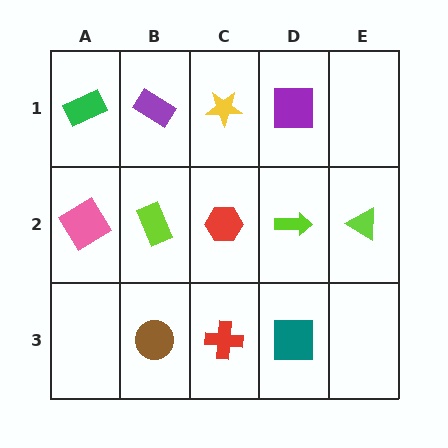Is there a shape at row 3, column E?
No, that cell is empty.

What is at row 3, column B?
A brown circle.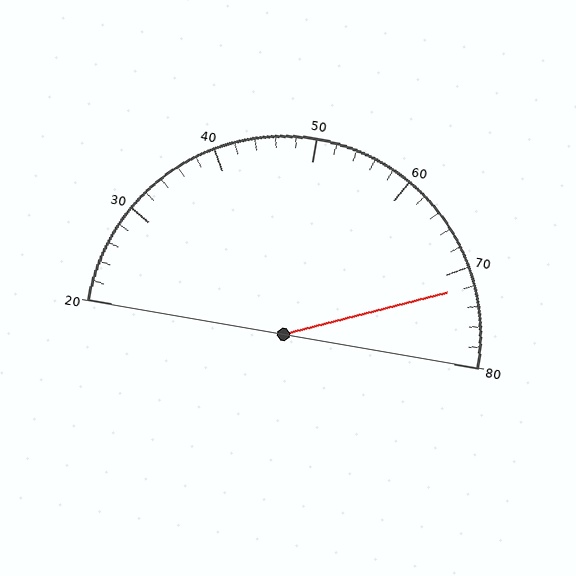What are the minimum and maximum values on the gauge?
The gauge ranges from 20 to 80.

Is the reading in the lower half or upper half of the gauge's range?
The reading is in the upper half of the range (20 to 80).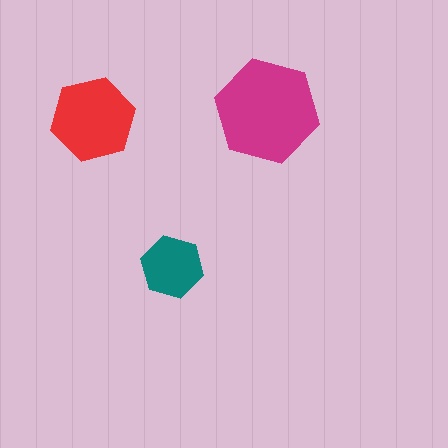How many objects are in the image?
There are 3 objects in the image.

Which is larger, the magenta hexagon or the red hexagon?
The magenta one.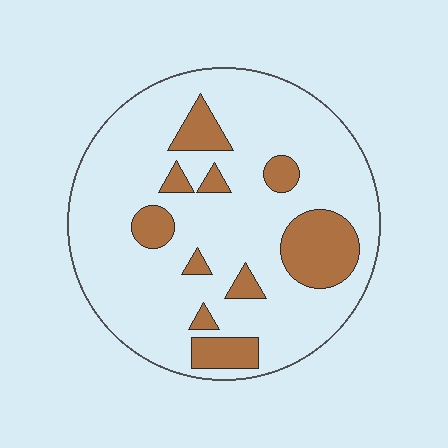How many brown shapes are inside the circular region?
10.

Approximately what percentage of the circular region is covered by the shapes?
Approximately 20%.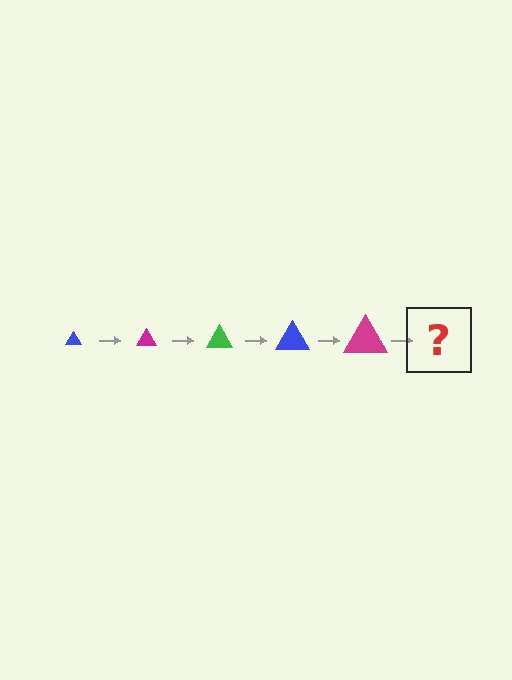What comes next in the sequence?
The next element should be a green triangle, larger than the previous one.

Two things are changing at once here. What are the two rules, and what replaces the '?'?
The two rules are that the triangle grows larger each step and the color cycles through blue, magenta, and green. The '?' should be a green triangle, larger than the previous one.